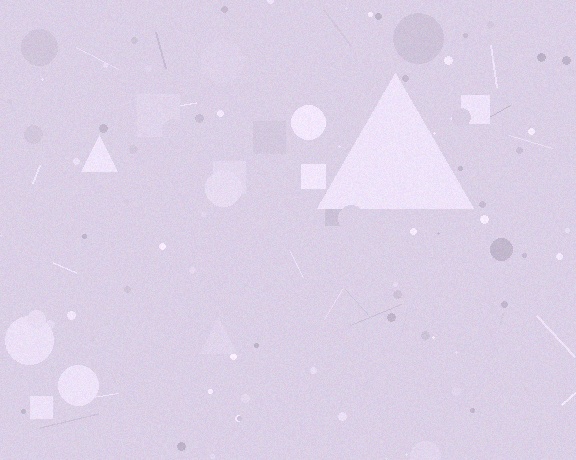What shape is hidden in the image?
A triangle is hidden in the image.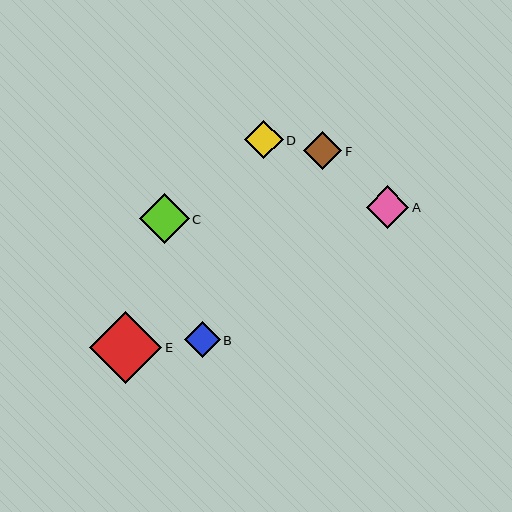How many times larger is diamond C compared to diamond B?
Diamond C is approximately 1.4 times the size of diamond B.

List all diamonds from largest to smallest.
From largest to smallest: E, C, A, D, F, B.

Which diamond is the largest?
Diamond E is the largest with a size of approximately 72 pixels.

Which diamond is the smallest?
Diamond B is the smallest with a size of approximately 36 pixels.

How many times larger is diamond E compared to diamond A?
Diamond E is approximately 1.7 times the size of diamond A.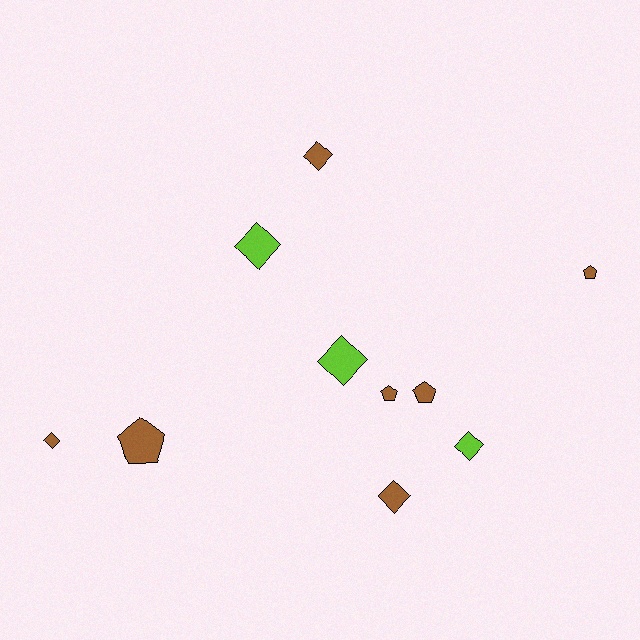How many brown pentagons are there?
There are 4 brown pentagons.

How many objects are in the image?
There are 10 objects.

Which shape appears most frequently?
Diamond, with 6 objects.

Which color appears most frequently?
Brown, with 7 objects.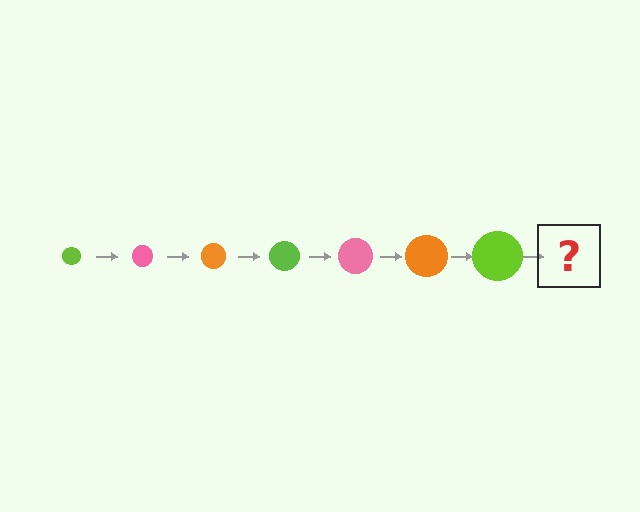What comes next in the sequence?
The next element should be a pink circle, larger than the previous one.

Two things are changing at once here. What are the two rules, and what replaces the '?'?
The two rules are that the circle grows larger each step and the color cycles through lime, pink, and orange. The '?' should be a pink circle, larger than the previous one.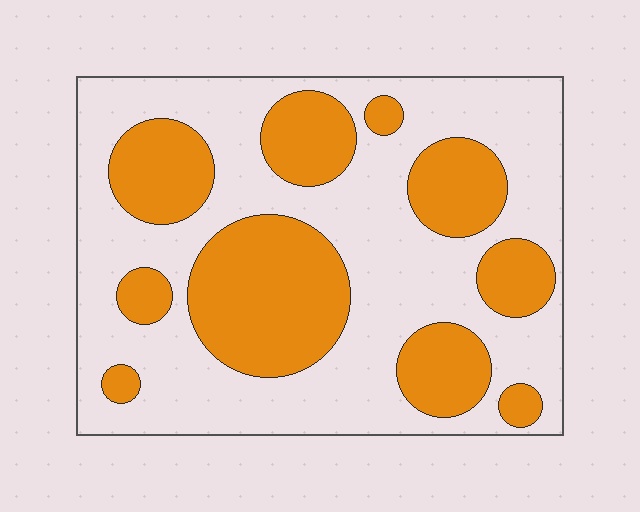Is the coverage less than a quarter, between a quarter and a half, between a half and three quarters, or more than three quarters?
Between a quarter and a half.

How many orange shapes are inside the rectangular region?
10.